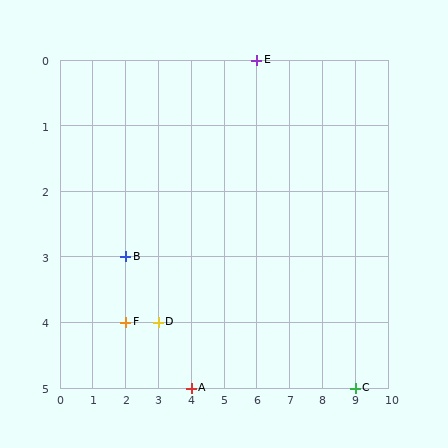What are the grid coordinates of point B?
Point B is at grid coordinates (2, 3).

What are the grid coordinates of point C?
Point C is at grid coordinates (9, 5).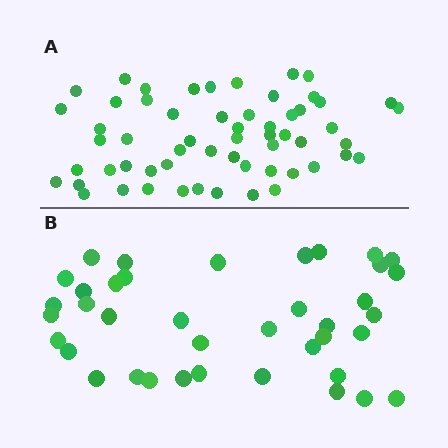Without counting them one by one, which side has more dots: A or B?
Region A (the top region) has more dots.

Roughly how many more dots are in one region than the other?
Region A has approximately 20 more dots than region B.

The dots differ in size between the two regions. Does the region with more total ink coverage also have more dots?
No. Region B has more total ink coverage because its dots are larger, but region A actually contains more individual dots. Total area can be misleading — the number of items is what matters here.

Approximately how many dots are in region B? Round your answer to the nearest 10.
About 40 dots. (The exact count is 39, which rounds to 40.)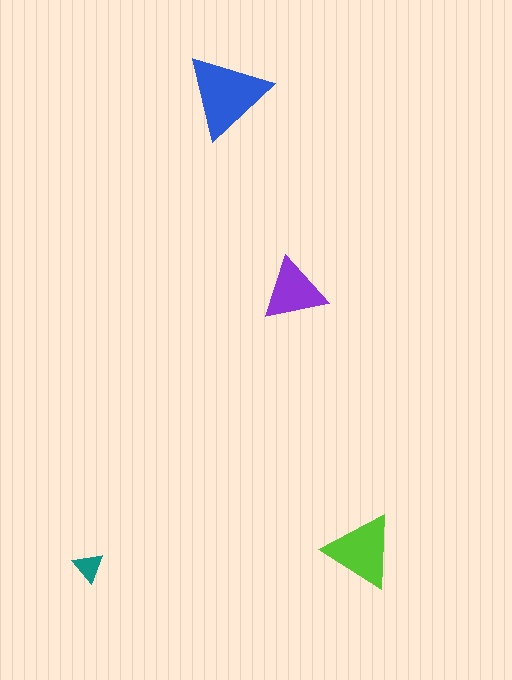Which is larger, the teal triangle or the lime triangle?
The lime one.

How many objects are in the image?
There are 4 objects in the image.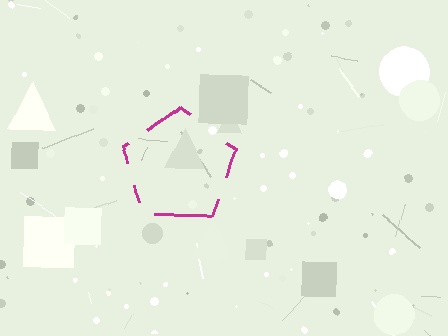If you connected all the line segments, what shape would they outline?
They would outline a pentagon.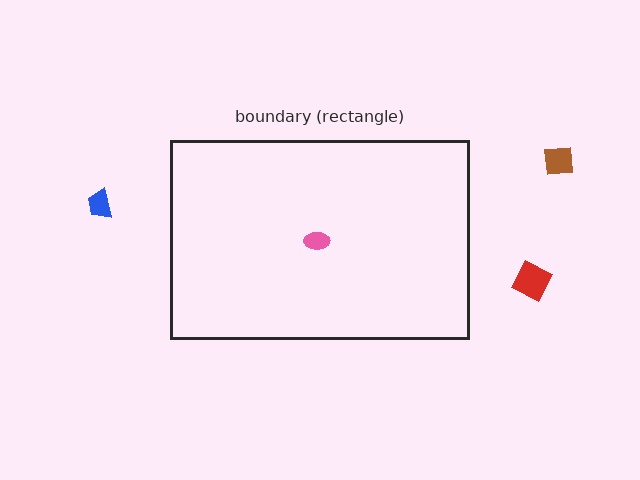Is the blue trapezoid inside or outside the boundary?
Outside.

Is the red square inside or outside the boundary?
Outside.